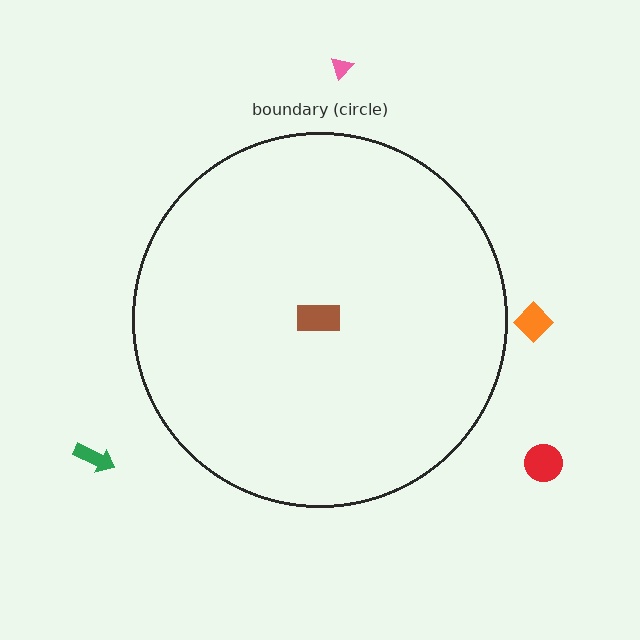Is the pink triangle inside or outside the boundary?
Outside.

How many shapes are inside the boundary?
1 inside, 4 outside.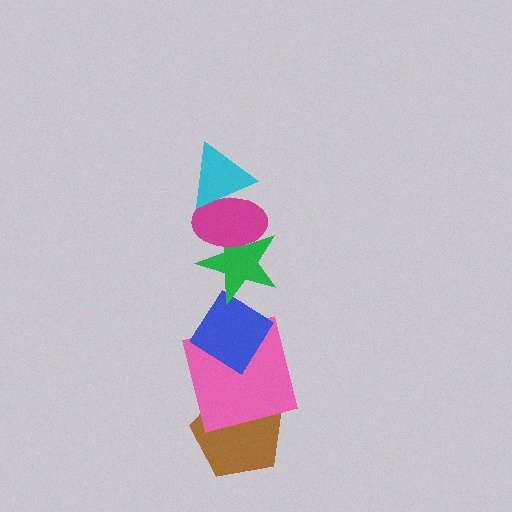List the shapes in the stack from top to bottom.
From top to bottom: the cyan triangle, the magenta ellipse, the green star, the blue diamond, the pink square, the brown pentagon.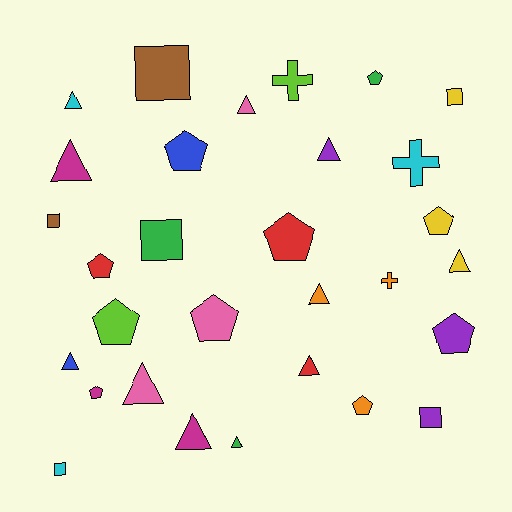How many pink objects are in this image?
There are 3 pink objects.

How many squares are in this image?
There are 6 squares.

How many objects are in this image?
There are 30 objects.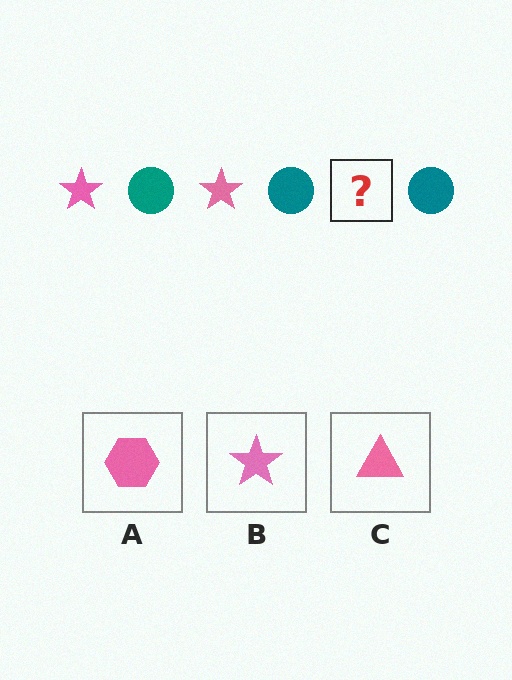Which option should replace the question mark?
Option B.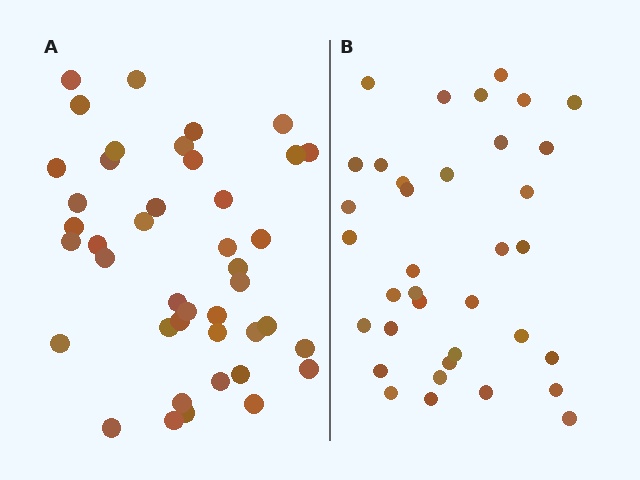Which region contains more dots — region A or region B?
Region A (the left region) has more dots.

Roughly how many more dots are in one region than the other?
Region A has about 6 more dots than region B.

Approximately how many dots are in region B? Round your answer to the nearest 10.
About 40 dots. (The exact count is 36, which rounds to 40.)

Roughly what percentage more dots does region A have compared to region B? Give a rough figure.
About 15% more.